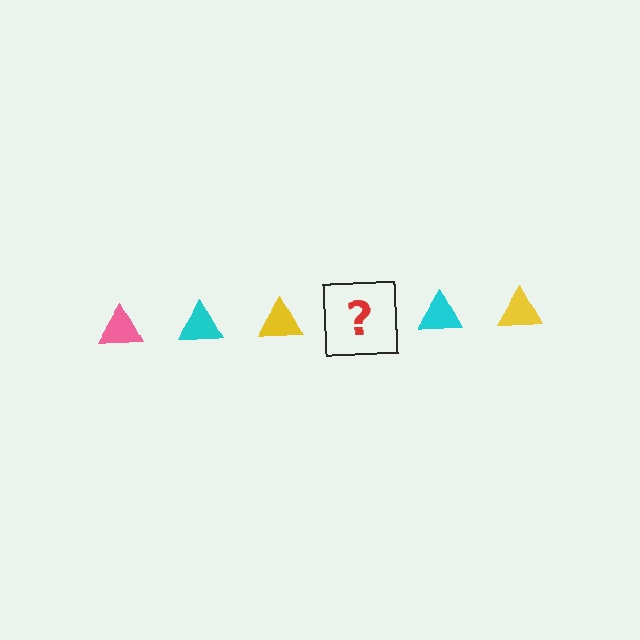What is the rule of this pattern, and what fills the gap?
The rule is that the pattern cycles through pink, cyan, yellow triangles. The gap should be filled with a pink triangle.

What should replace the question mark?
The question mark should be replaced with a pink triangle.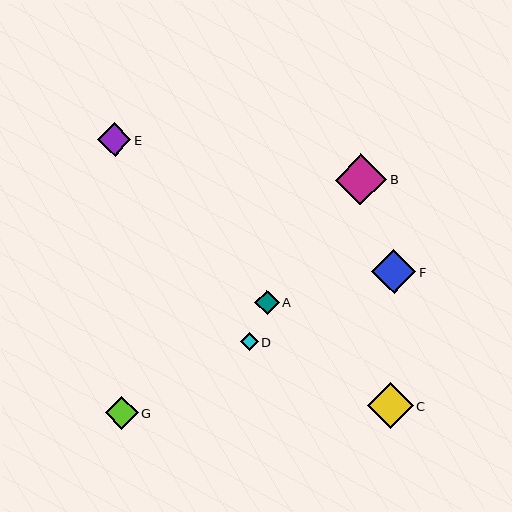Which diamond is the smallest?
Diamond D is the smallest with a size of approximately 18 pixels.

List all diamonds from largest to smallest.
From largest to smallest: B, C, F, E, G, A, D.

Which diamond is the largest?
Diamond B is the largest with a size of approximately 51 pixels.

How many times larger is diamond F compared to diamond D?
Diamond F is approximately 2.5 times the size of diamond D.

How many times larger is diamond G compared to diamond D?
Diamond G is approximately 1.8 times the size of diamond D.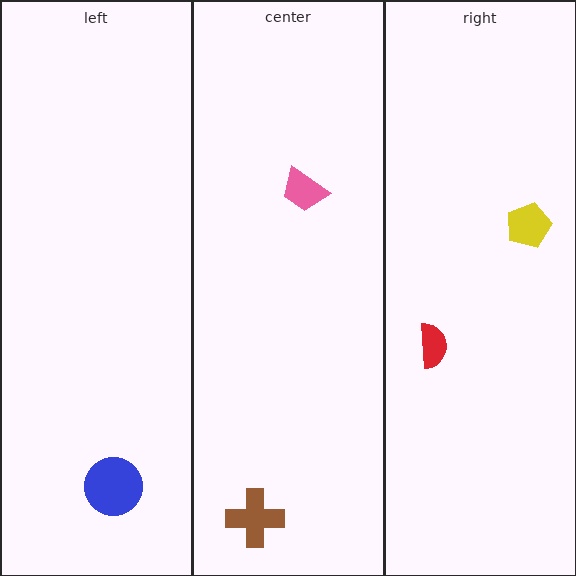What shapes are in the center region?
The brown cross, the pink trapezoid.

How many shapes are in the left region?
1.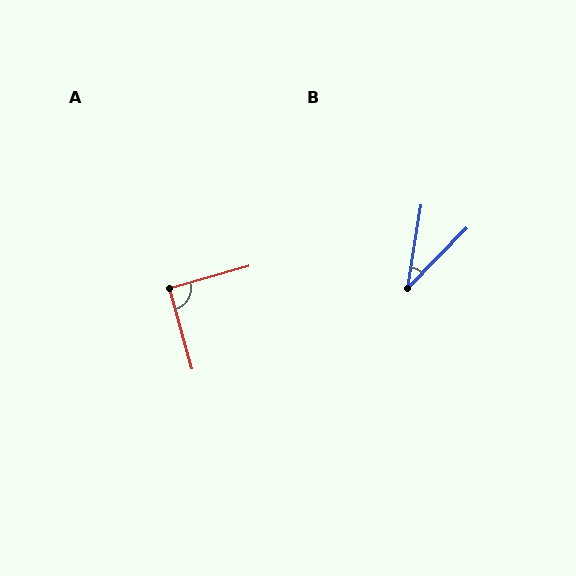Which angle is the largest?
A, at approximately 91 degrees.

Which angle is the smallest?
B, at approximately 35 degrees.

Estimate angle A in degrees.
Approximately 91 degrees.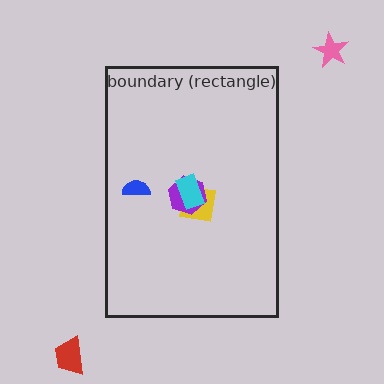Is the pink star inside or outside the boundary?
Outside.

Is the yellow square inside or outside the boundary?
Inside.